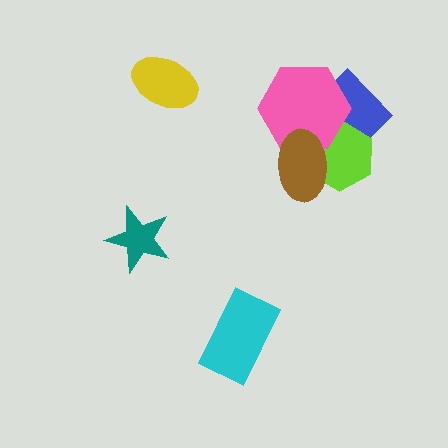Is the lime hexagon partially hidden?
Yes, it is partially covered by another shape.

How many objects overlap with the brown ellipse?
3 objects overlap with the brown ellipse.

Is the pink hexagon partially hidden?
Yes, it is partially covered by another shape.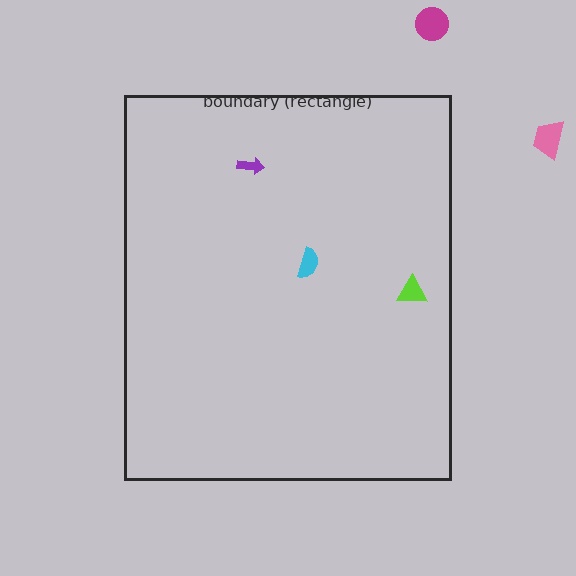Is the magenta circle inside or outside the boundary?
Outside.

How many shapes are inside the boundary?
3 inside, 2 outside.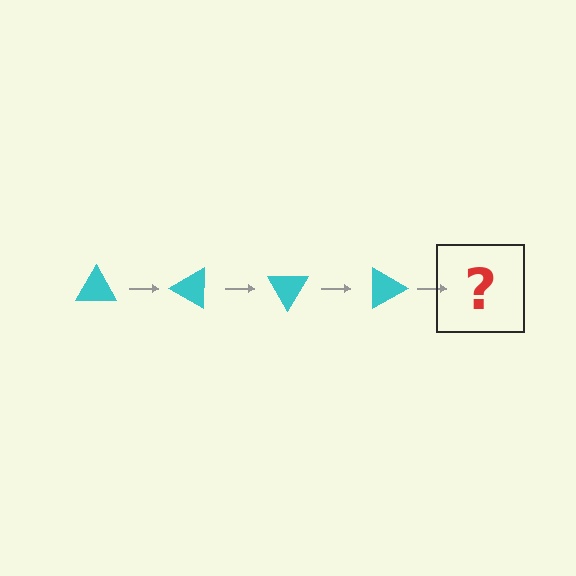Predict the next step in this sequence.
The next step is a cyan triangle rotated 120 degrees.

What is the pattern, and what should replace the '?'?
The pattern is that the triangle rotates 30 degrees each step. The '?' should be a cyan triangle rotated 120 degrees.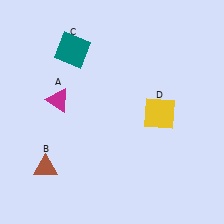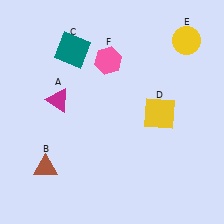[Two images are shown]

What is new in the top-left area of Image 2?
A pink hexagon (F) was added in the top-left area of Image 2.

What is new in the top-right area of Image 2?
A yellow circle (E) was added in the top-right area of Image 2.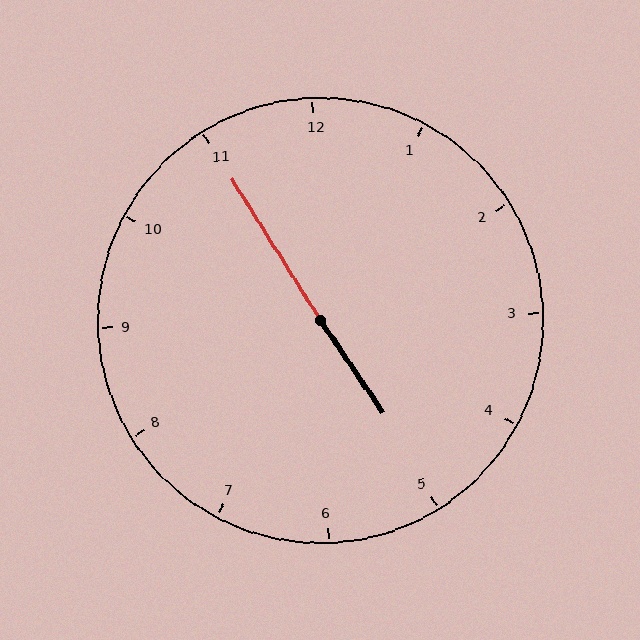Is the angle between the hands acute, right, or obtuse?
It is obtuse.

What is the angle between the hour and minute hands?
Approximately 178 degrees.